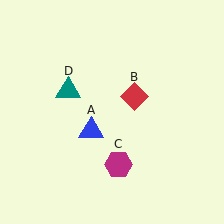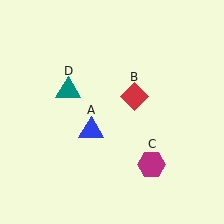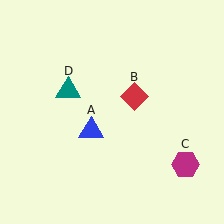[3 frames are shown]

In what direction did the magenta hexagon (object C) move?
The magenta hexagon (object C) moved right.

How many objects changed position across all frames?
1 object changed position: magenta hexagon (object C).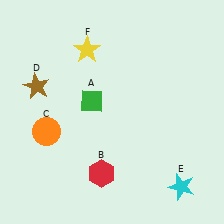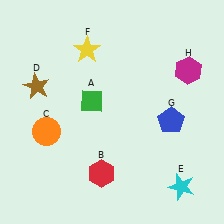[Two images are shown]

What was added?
A blue pentagon (G), a magenta hexagon (H) were added in Image 2.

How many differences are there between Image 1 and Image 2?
There are 2 differences between the two images.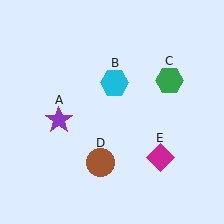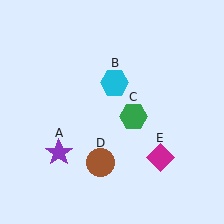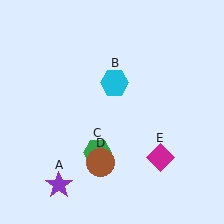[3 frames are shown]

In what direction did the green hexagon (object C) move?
The green hexagon (object C) moved down and to the left.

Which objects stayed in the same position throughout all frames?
Cyan hexagon (object B) and brown circle (object D) and magenta diamond (object E) remained stationary.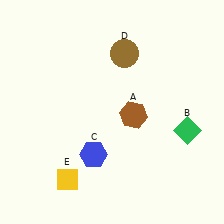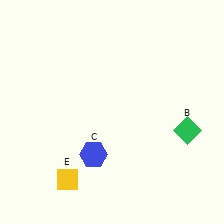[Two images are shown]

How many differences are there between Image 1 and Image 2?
There are 2 differences between the two images.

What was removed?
The brown hexagon (A), the brown circle (D) were removed in Image 2.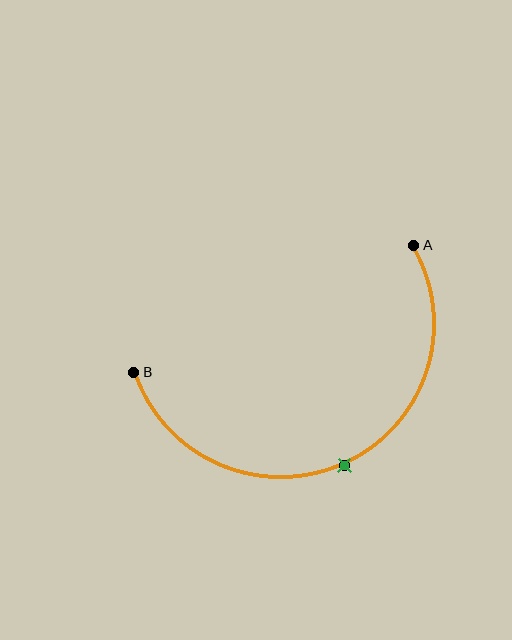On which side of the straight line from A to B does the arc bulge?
The arc bulges below the straight line connecting A and B.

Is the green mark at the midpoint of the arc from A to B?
Yes. The green mark lies on the arc at equal arc-length from both A and B — it is the arc midpoint.